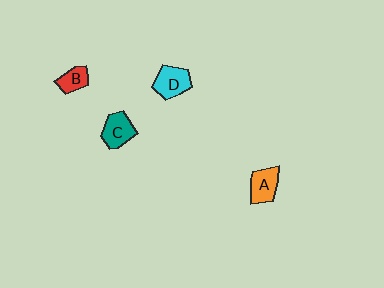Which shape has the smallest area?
Shape B (red).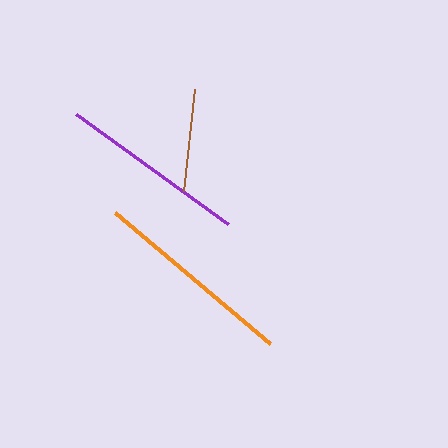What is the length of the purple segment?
The purple segment is approximately 188 pixels long.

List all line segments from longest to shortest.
From longest to shortest: orange, purple, brown.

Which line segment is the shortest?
The brown line is the shortest at approximately 103 pixels.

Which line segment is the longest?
The orange line is the longest at approximately 203 pixels.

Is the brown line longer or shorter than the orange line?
The orange line is longer than the brown line.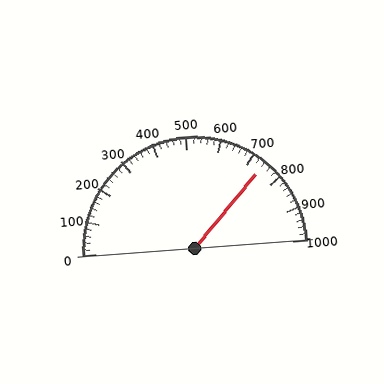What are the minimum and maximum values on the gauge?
The gauge ranges from 0 to 1000.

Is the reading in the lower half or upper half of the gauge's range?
The reading is in the upper half of the range (0 to 1000).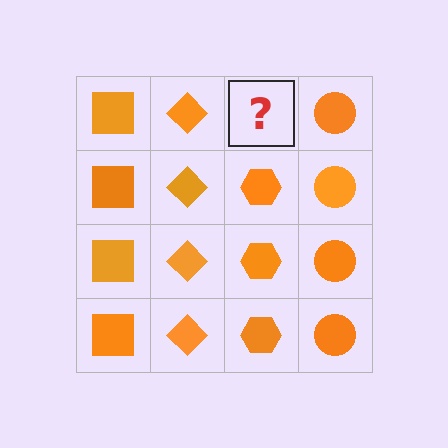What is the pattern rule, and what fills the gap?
The rule is that each column has a consistent shape. The gap should be filled with an orange hexagon.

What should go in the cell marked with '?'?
The missing cell should contain an orange hexagon.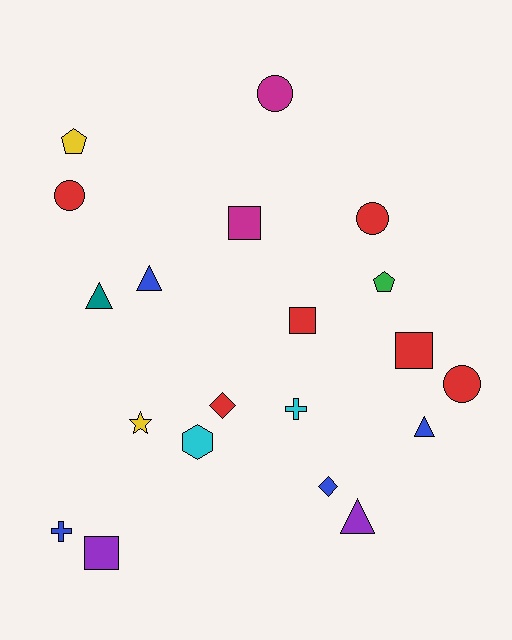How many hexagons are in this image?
There is 1 hexagon.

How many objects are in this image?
There are 20 objects.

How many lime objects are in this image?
There are no lime objects.